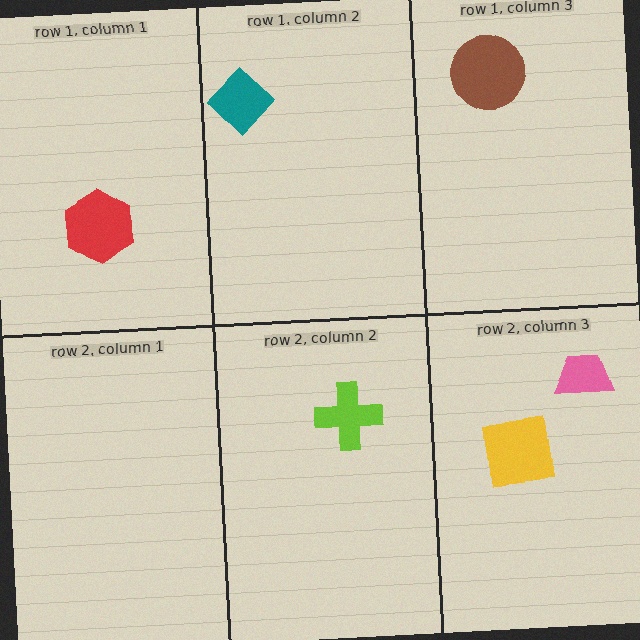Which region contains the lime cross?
The row 2, column 2 region.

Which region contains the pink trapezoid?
The row 2, column 3 region.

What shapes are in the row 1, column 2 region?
The teal diamond.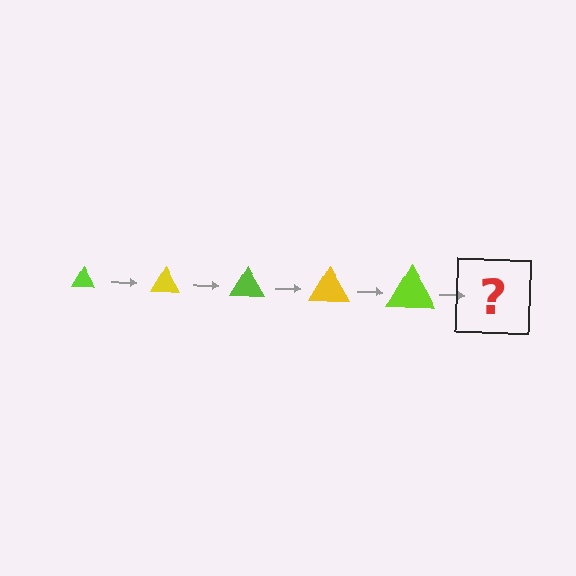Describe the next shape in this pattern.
It should be a yellow triangle, larger than the previous one.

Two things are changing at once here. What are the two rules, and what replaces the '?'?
The two rules are that the triangle grows larger each step and the color cycles through lime and yellow. The '?' should be a yellow triangle, larger than the previous one.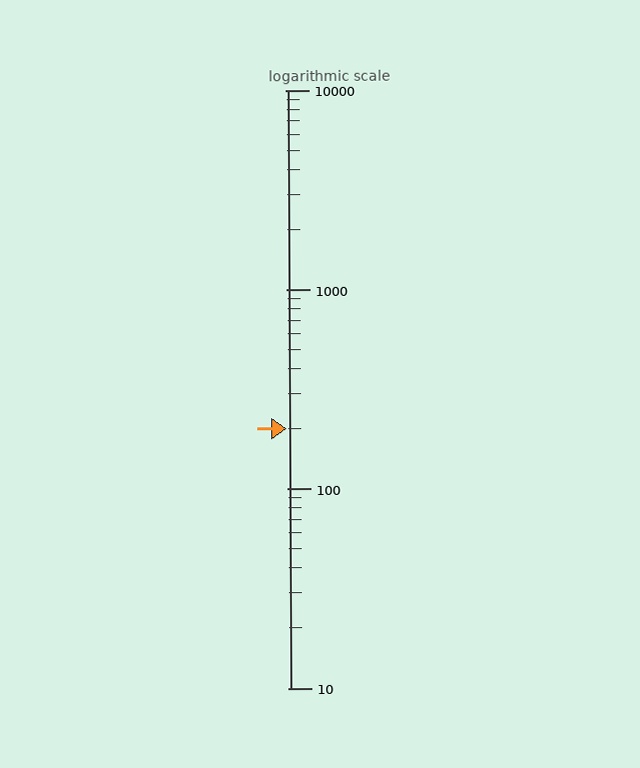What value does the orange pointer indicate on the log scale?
The pointer indicates approximately 200.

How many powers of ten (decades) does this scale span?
The scale spans 3 decades, from 10 to 10000.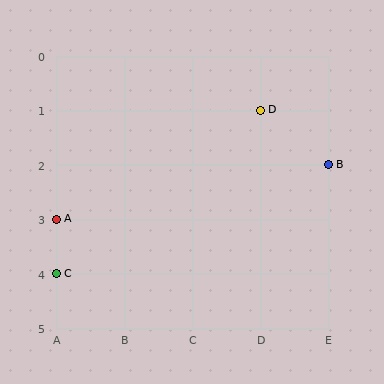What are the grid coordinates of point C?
Point C is at grid coordinates (A, 4).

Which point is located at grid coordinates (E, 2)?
Point B is at (E, 2).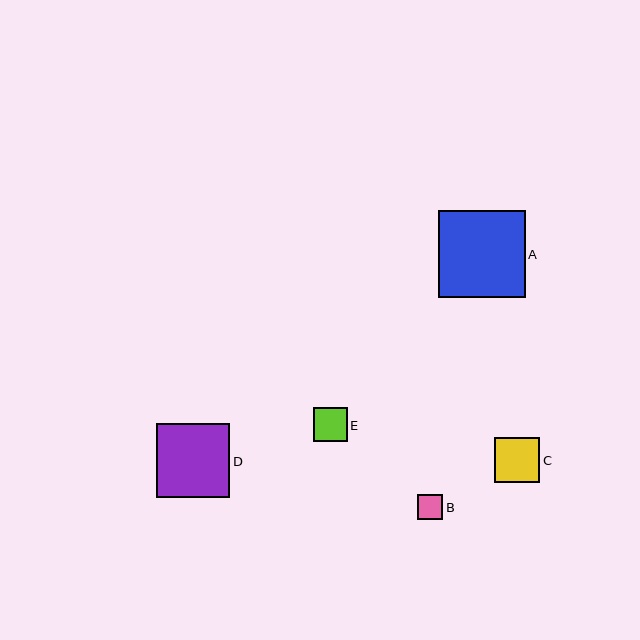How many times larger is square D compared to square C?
Square D is approximately 1.6 times the size of square C.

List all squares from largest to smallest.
From largest to smallest: A, D, C, E, B.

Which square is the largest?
Square A is the largest with a size of approximately 87 pixels.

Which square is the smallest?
Square B is the smallest with a size of approximately 25 pixels.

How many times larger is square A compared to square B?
Square A is approximately 3.5 times the size of square B.